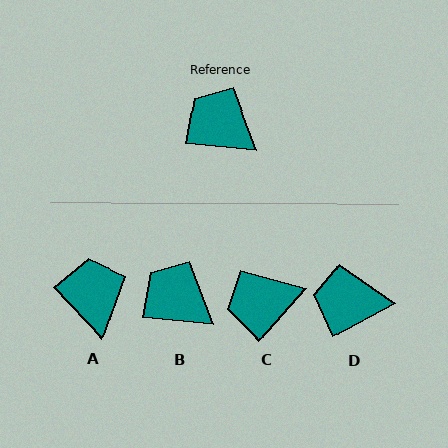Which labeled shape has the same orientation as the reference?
B.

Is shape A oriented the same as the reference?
No, it is off by about 41 degrees.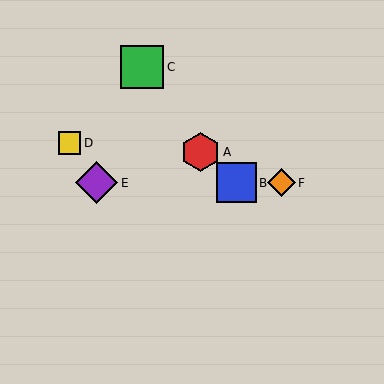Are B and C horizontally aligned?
No, B is at y≈183 and C is at y≈67.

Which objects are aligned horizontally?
Objects B, E, F are aligned horizontally.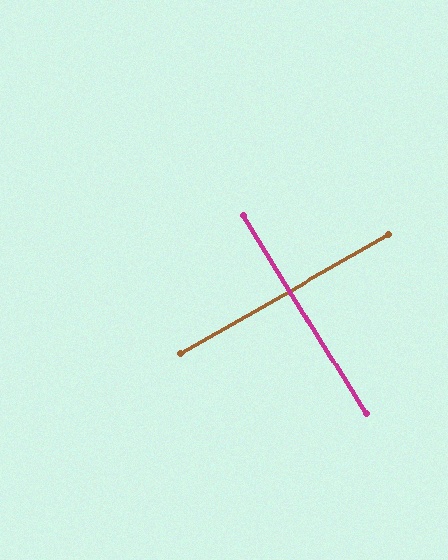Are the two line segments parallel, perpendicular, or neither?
Perpendicular — they meet at approximately 88°.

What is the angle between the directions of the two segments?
Approximately 88 degrees.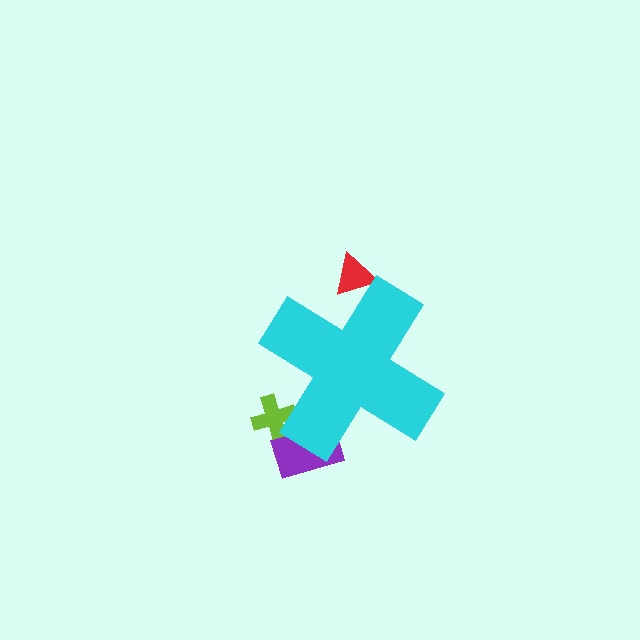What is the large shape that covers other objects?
A cyan cross.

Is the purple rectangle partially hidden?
Yes, the purple rectangle is partially hidden behind the cyan cross.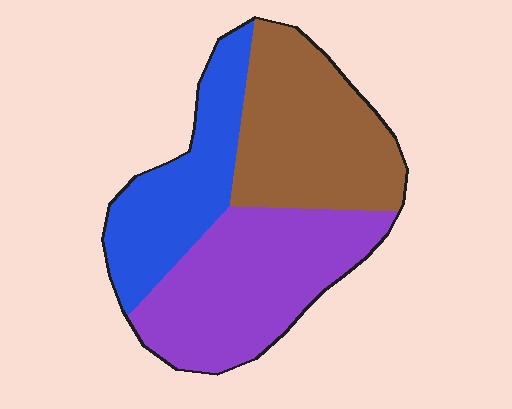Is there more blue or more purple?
Purple.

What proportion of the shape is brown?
Brown covers about 35% of the shape.